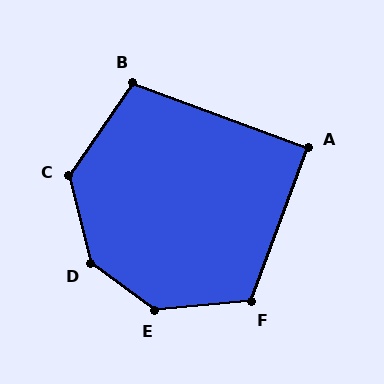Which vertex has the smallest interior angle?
A, at approximately 90 degrees.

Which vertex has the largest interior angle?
D, at approximately 140 degrees.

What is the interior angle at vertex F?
Approximately 116 degrees (obtuse).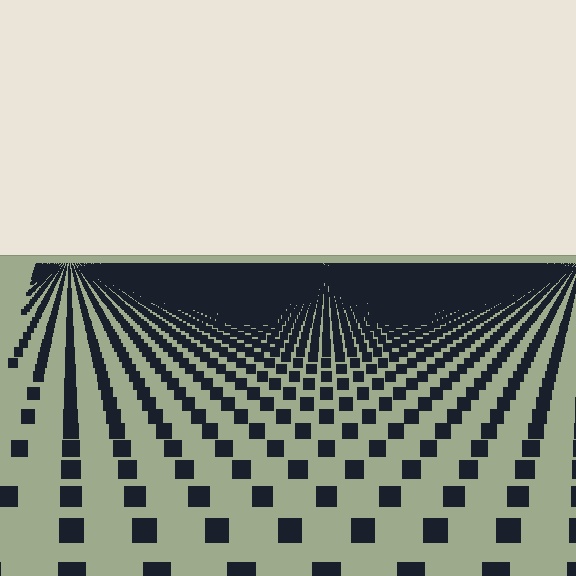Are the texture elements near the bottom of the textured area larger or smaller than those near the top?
Larger. Near the bottom, elements are closer to the viewer and appear at a bigger on-screen size.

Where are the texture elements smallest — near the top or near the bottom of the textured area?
Near the top.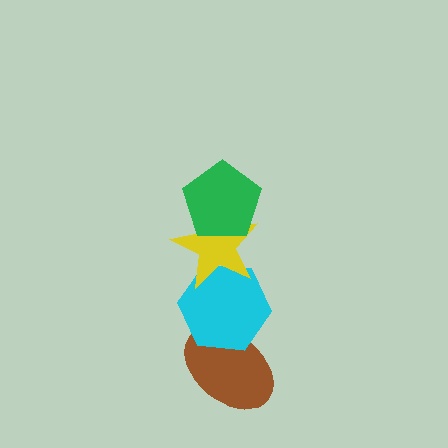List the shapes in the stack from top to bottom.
From top to bottom: the green pentagon, the yellow star, the cyan hexagon, the brown ellipse.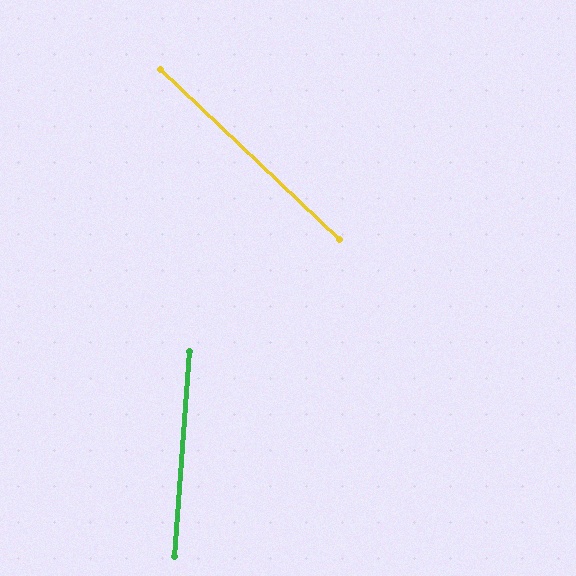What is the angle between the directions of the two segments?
Approximately 51 degrees.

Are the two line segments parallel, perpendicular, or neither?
Neither parallel nor perpendicular — they differ by about 51°.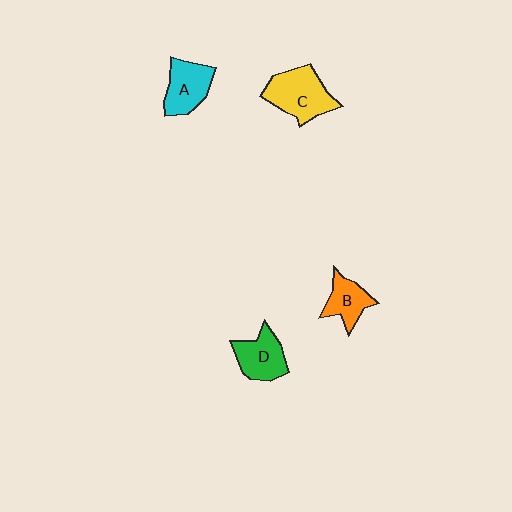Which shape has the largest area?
Shape C (yellow).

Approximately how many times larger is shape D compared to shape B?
Approximately 1.2 times.